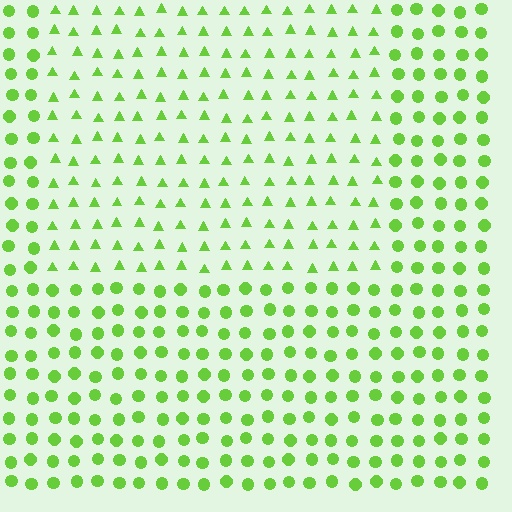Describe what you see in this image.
The image is filled with small lime elements arranged in a uniform grid. A rectangle-shaped region contains triangles, while the surrounding area contains circles. The boundary is defined purely by the change in element shape.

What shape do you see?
I see a rectangle.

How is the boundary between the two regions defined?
The boundary is defined by a change in element shape: triangles inside vs. circles outside. All elements share the same color and spacing.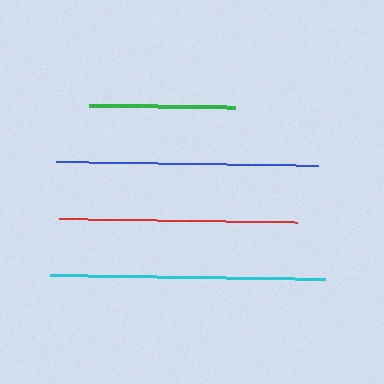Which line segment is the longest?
The cyan line is the longest at approximately 275 pixels.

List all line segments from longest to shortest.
From longest to shortest: cyan, blue, red, green.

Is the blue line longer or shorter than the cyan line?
The cyan line is longer than the blue line.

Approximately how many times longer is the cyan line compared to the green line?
The cyan line is approximately 1.9 times the length of the green line.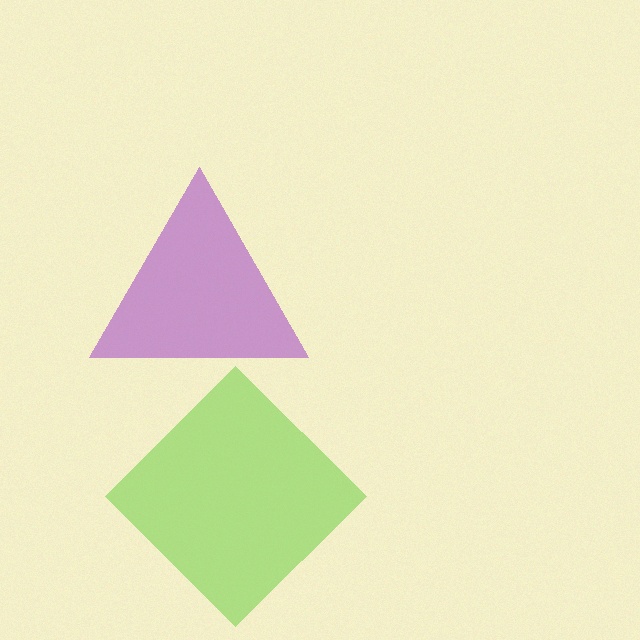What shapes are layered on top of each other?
The layered shapes are: a lime diamond, a purple triangle.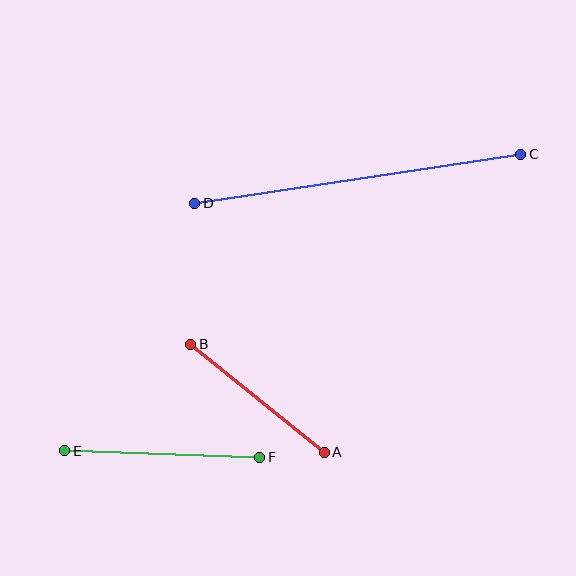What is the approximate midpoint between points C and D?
The midpoint is at approximately (358, 179) pixels.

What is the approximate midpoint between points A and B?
The midpoint is at approximately (257, 398) pixels.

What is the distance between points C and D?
The distance is approximately 330 pixels.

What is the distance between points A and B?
The distance is approximately 172 pixels.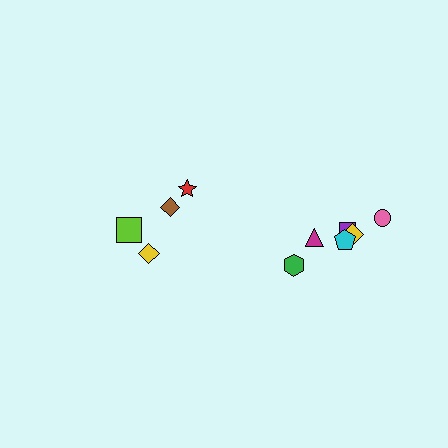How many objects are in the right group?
There are 6 objects.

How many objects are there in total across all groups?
There are 10 objects.